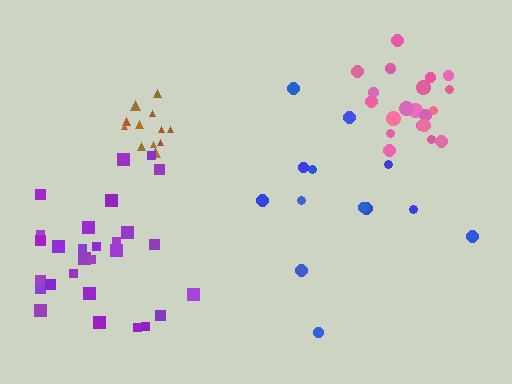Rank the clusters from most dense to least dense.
pink, brown, purple, blue.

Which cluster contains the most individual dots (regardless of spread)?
Purple (29).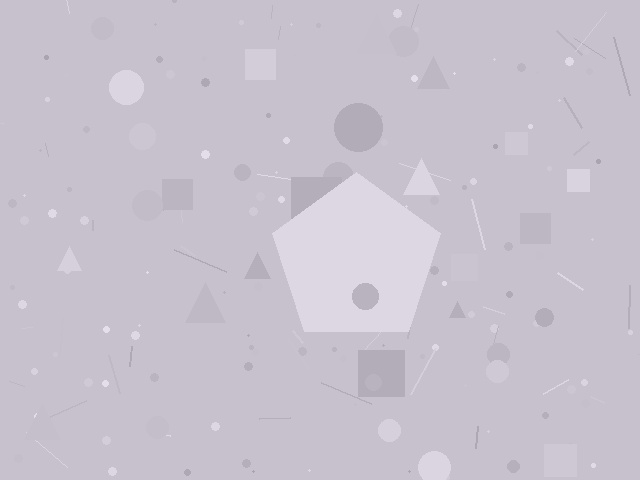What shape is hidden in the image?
A pentagon is hidden in the image.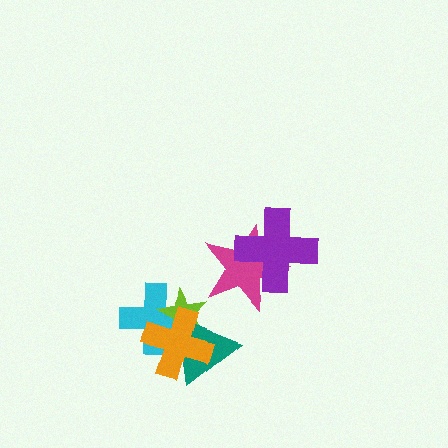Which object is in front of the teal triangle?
The orange cross is in front of the teal triangle.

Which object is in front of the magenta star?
The purple cross is in front of the magenta star.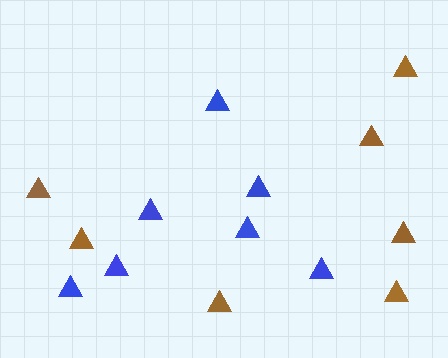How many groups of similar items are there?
There are 2 groups: one group of blue triangles (7) and one group of brown triangles (7).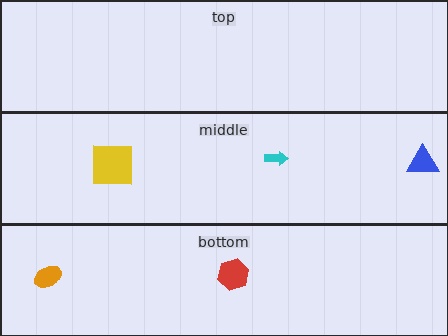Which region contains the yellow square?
The middle region.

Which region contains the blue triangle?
The middle region.